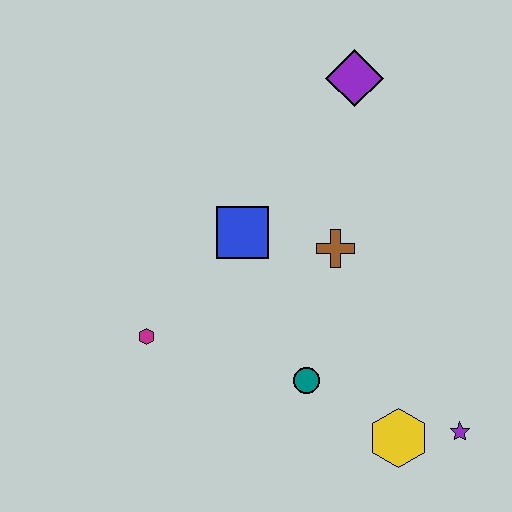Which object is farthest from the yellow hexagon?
The purple diamond is farthest from the yellow hexagon.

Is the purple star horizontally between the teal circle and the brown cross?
No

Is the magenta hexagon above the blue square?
No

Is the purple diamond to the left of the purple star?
Yes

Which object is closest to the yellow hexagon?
The purple star is closest to the yellow hexagon.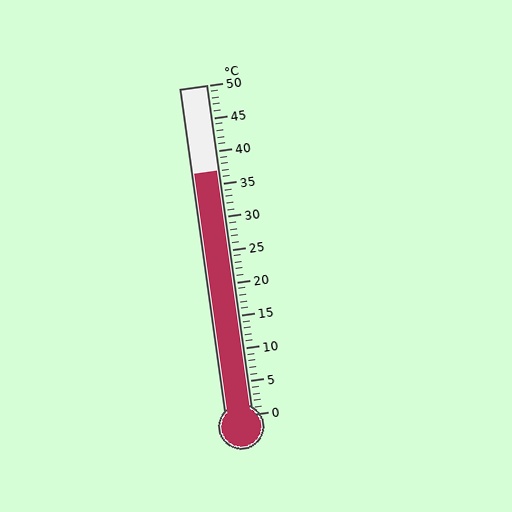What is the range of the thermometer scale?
The thermometer scale ranges from 0°C to 50°C.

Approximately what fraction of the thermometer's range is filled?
The thermometer is filled to approximately 75% of its range.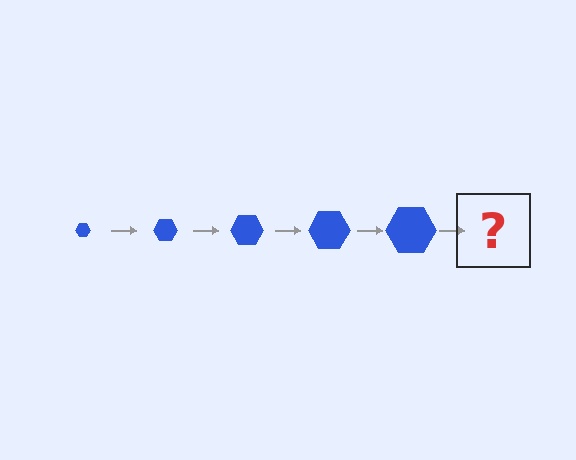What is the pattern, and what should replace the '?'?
The pattern is that the hexagon gets progressively larger each step. The '?' should be a blue hexagon, larger than the previous one.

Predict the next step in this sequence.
The next step is a blue hexagon, larger than the previous one.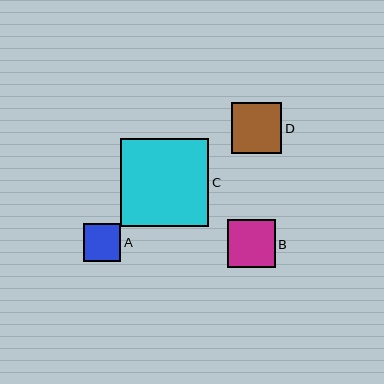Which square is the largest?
Square C is the largest with a size of approximately 88 pixels.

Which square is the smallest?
Square A is the smallest with a size of approximately 37 pixels.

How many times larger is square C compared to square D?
Square C is approximately 1.8 times the size of square D.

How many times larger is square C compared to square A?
Square C is approximately 2.4 times the size of square A.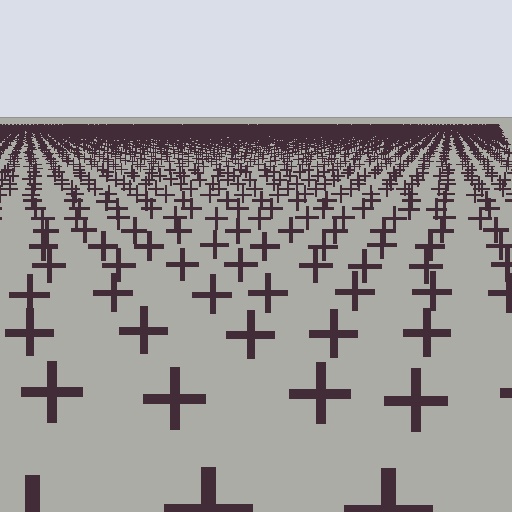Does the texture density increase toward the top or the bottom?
Density increases toward the top.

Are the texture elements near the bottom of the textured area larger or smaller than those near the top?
Larger. Near the bottom, elements are closer to the viewer and appear at a bigger on-screen size.